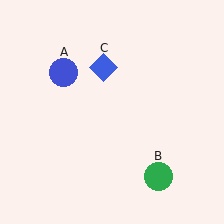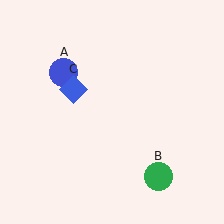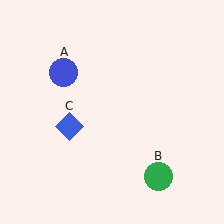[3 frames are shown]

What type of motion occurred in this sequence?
The blue diamond (object C) rotated counterclockwise around the center of the scene.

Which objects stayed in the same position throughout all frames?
Blue circle (object A) and green circle (object B) remained stationary.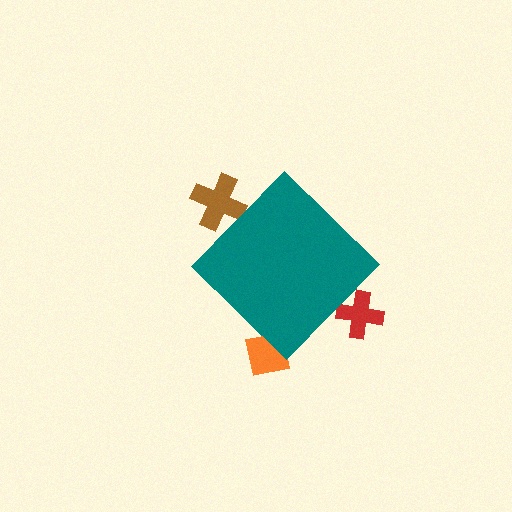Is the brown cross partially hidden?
Yes, the brown cross is partially hidden behind the teal diamond.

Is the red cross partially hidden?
Yes, the red cross is partially hidden behind the teal diamond.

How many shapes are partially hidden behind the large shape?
3 shapes are partially hidden.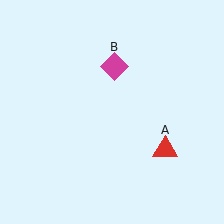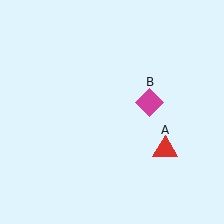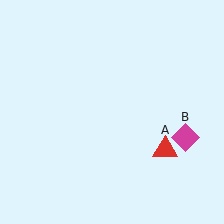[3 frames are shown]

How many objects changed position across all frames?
1 object changed position: magenta diamond (object B).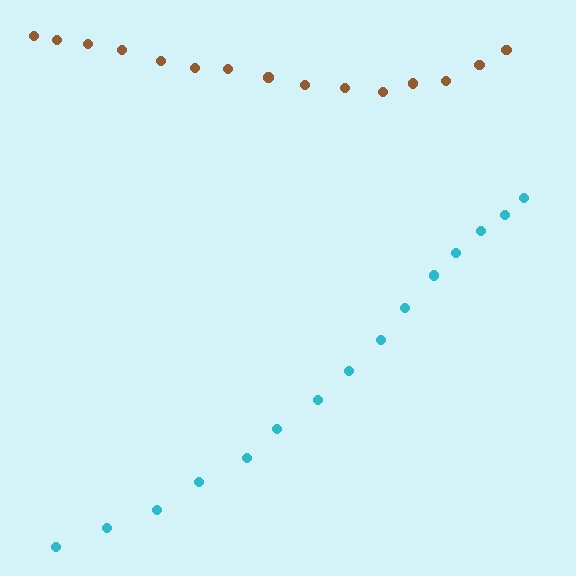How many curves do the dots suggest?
There are 2 distinct paths.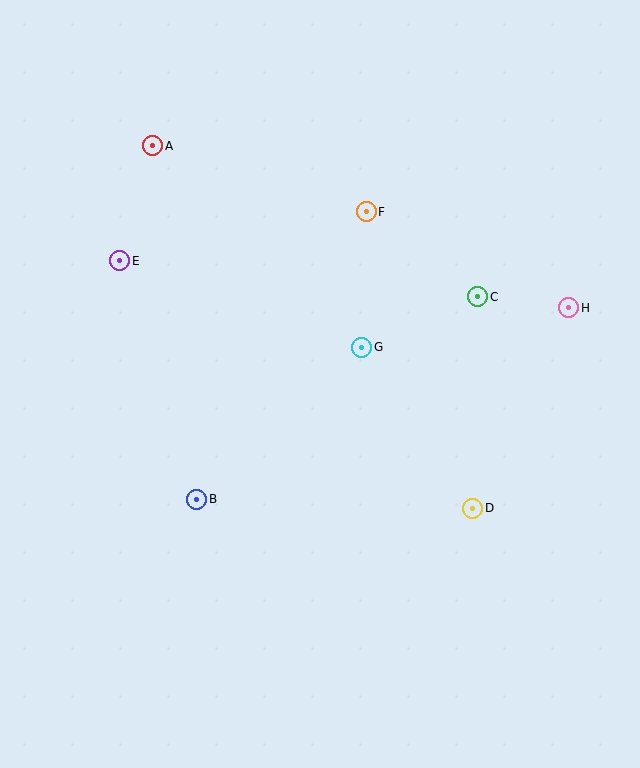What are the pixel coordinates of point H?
Point H is at (569, 308).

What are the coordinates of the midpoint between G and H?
The midpoint between G and H is at (465, 328).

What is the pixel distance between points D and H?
The distance between D and H is 222 pixels.